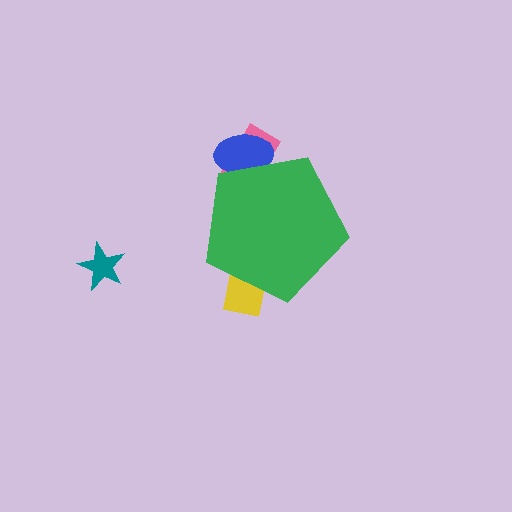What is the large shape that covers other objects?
A green pentagon.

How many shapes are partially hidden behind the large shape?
3 shapes are partially hidden.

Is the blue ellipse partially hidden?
Yes, the blue ellipse is partially hidden behind the green pentagon.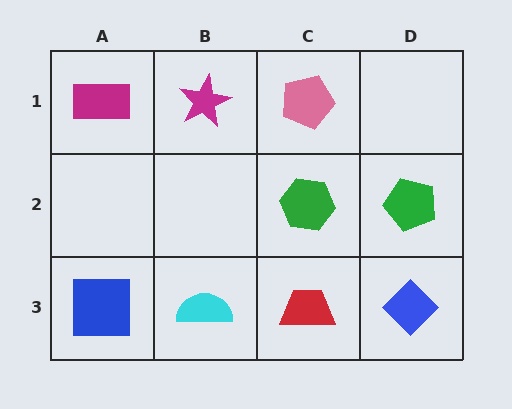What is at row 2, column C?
A green hexagon.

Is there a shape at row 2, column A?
No, that cell is empty.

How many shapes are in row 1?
3 shapes.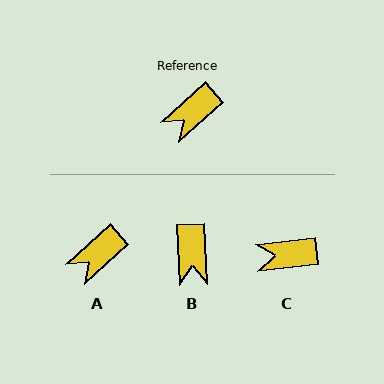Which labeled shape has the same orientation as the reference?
A.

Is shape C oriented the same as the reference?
No, it is off by about 36 degrees.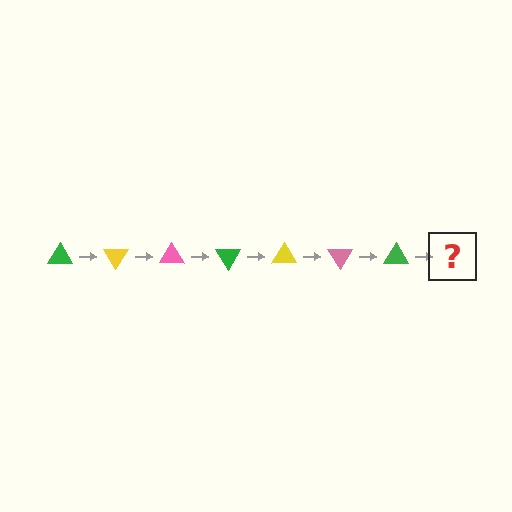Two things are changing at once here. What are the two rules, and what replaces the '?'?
The two rules are that it rotates 60 degrees each step and the color cycles through green, yellow, and pink. The '?' should be a yellow triangle, rotated 420 degrees from the start.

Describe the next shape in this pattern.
It should be a yellow triangle, rotated 420 degrees from the start.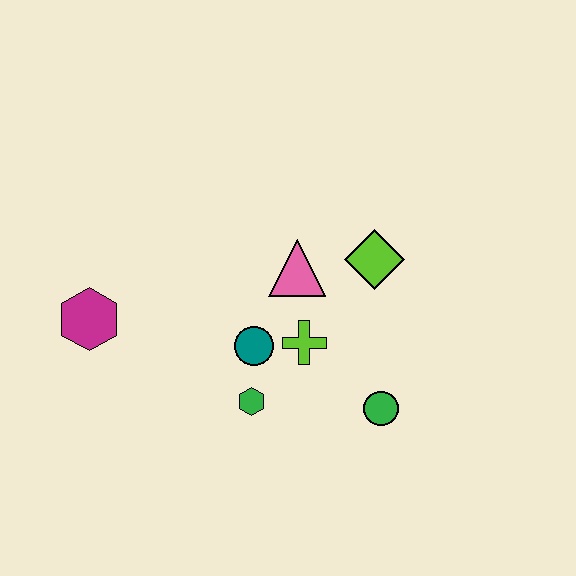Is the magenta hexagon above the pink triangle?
No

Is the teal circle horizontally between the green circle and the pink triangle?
No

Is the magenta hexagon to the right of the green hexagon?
No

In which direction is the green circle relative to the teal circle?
The green circle is to the right of the teal circle.